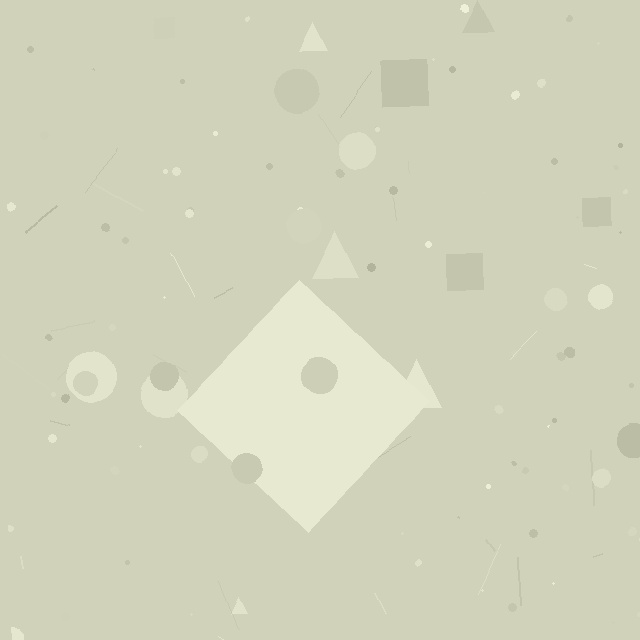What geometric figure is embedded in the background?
A diamond is embedded in the background.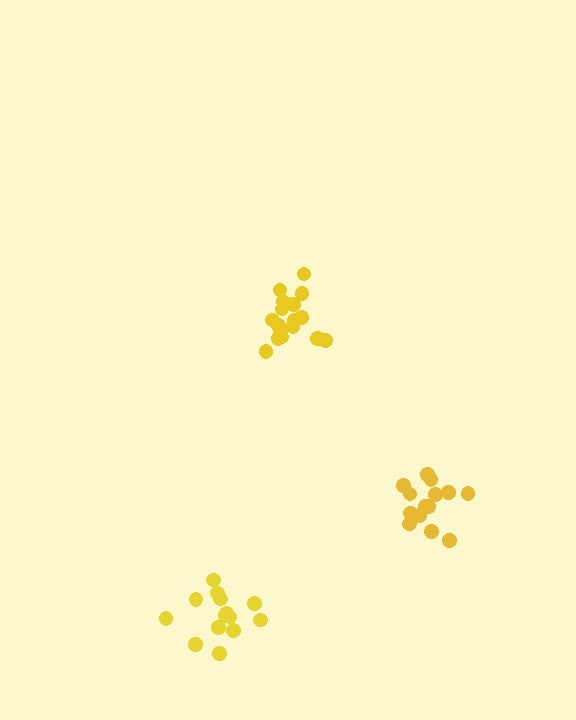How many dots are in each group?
Group 1: 18 dots, Group 2: 14 dots, Group 3: 14 dots (46 total).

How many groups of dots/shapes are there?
There are 3 groups.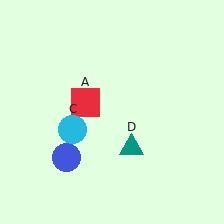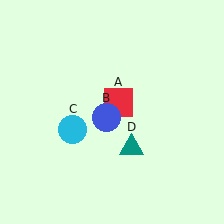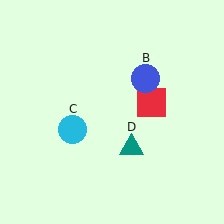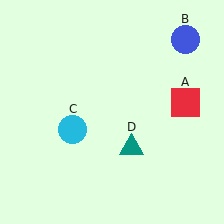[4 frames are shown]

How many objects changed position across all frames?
2 objects changed position: red square (object A), blue circle (object B).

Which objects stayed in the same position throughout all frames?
Cyan circle (object C) and teal triangle (object D) remained stationary.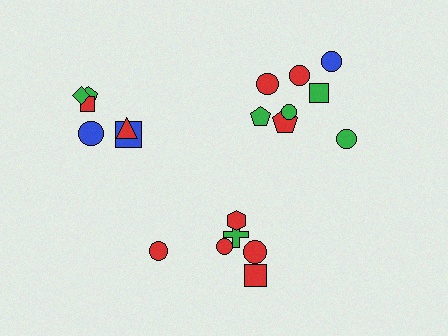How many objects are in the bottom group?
There are 6 objects.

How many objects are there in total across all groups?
There are 20 objects.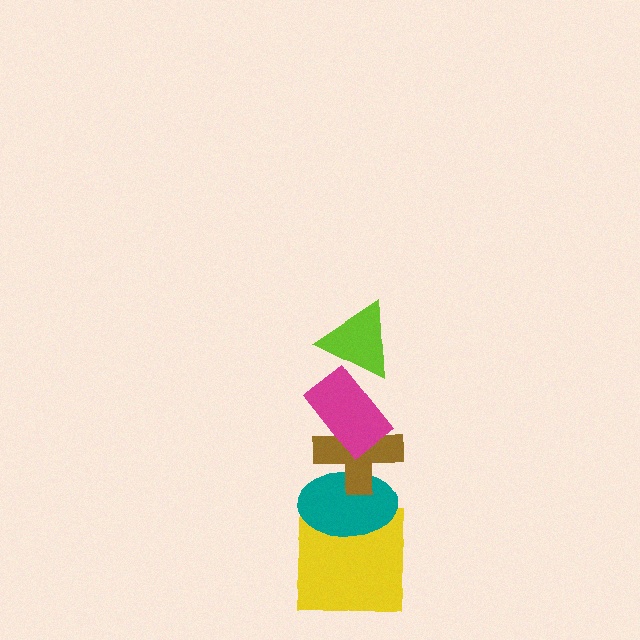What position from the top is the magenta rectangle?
The magenta rectangle is 2nd from the top.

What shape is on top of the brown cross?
The magenta rectangle is on top of the brown cross.